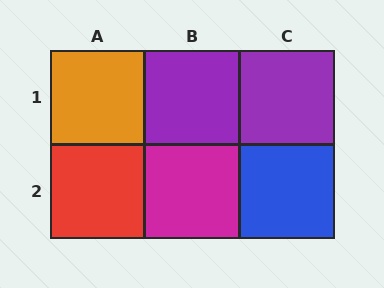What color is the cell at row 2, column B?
Magenta.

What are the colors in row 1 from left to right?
Orange, purple, purple.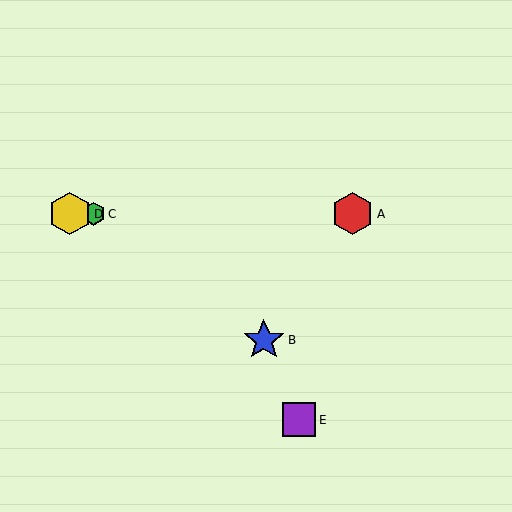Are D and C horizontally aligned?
Yes, both are at y≈214.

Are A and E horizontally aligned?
No, A is at y≈214 and E is at y≈420.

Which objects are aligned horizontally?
Objects A, C, D are aligned horizontally.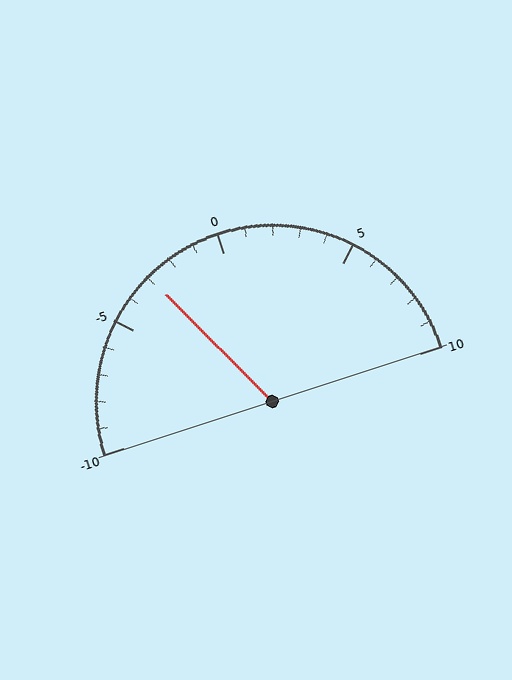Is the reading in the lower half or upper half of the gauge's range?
The reading is in the lower half of the range (-10 to 10).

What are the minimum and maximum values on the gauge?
The gauge ranges from -10 to 10.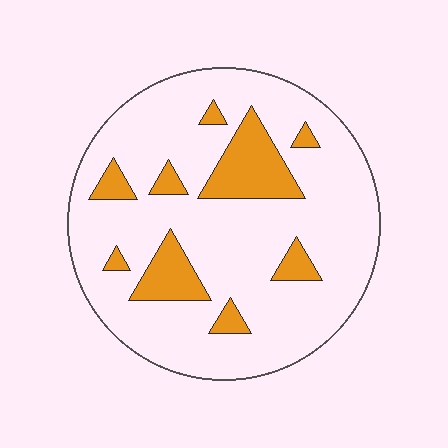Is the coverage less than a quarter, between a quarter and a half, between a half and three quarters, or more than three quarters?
Less than a quarter.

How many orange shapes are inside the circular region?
9.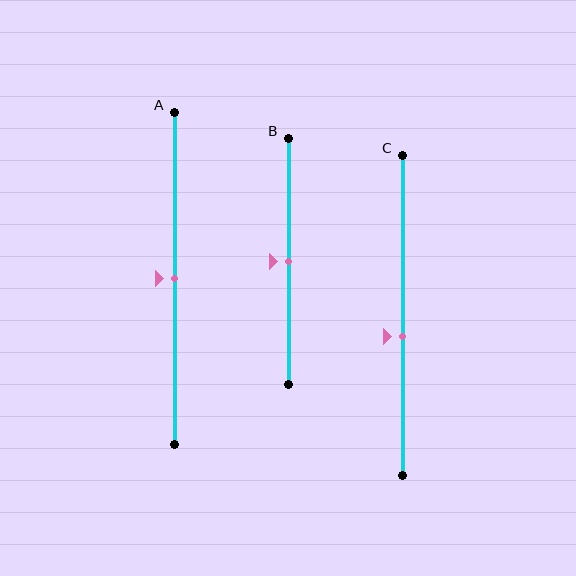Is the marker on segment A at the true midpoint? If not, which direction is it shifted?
Yes, the marker on segment A is at the true midpoint.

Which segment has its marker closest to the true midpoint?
Segment A has its marker closest to the true midpoint.